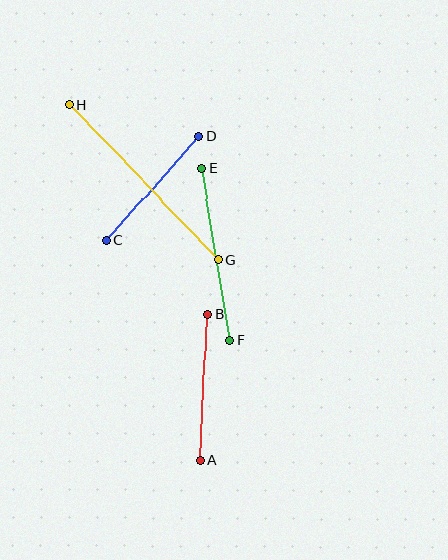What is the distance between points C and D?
The distance is approximately 139 pixels.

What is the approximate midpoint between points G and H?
The midpoint is at approximately (144, 182) pixels.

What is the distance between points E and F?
The distance is approximately 175 pixels.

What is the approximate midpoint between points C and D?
The midpoint is at approximately (153, 188) pixels.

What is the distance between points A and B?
The distance is approximately 146 pixels.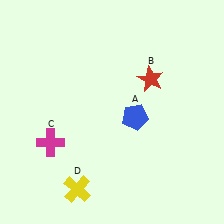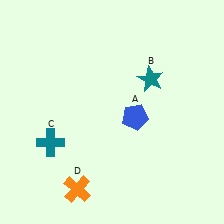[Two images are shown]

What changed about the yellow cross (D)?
In Image 1, D is yellow. In Image 2, it changed to orange.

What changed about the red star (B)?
In Image 1, B is red. In Image 2, it changed to teal.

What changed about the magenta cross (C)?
In Image 1, C is magenta. In Image 2, it changed to teal.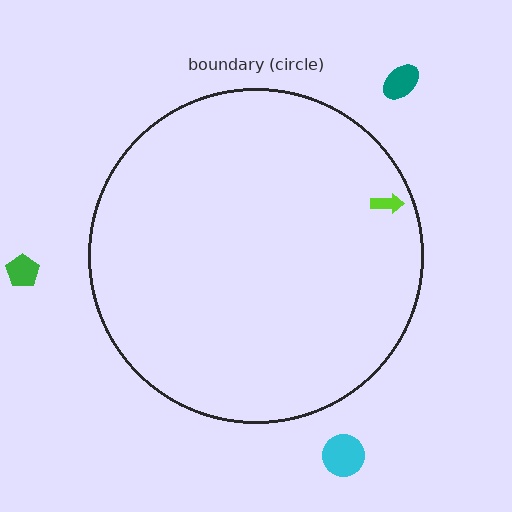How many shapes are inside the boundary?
1 inside, 3 outside.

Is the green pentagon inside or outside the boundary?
Outside.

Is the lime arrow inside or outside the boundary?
Inside.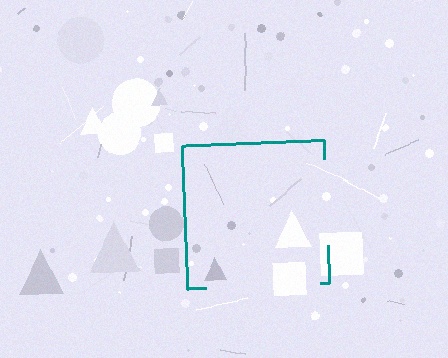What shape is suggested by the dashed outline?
The dashed outline suggests a square.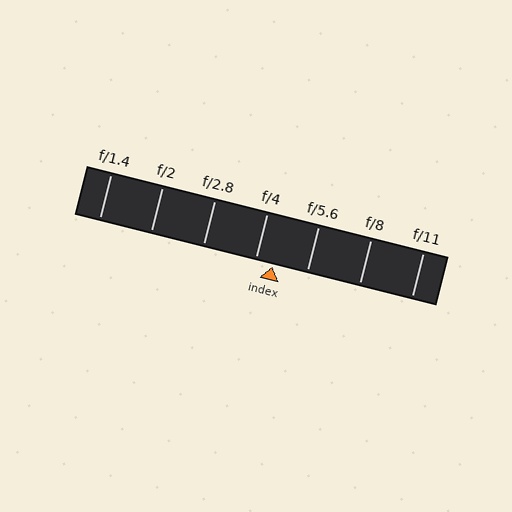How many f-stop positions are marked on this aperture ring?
There are 7 f-stop positions marked.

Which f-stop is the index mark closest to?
The index mark is closest to f/4.